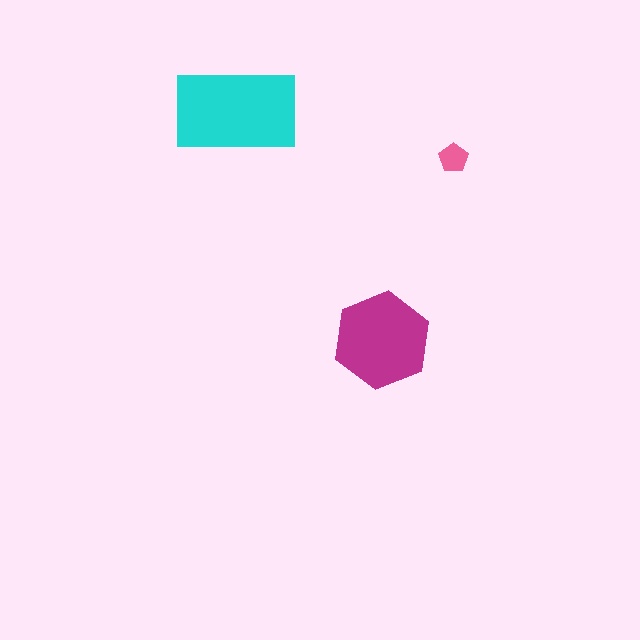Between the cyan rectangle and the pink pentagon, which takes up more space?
The cyan rectangle.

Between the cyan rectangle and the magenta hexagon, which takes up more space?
The cyan rectangle.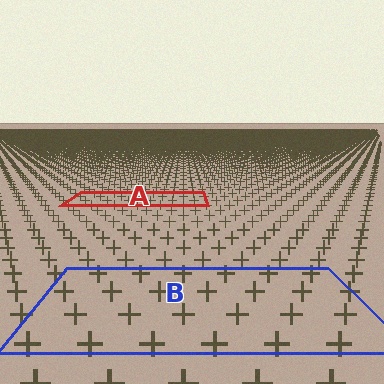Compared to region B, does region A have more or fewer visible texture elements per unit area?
Region A has more texture elements per unit area — they are packed more densely because it is farther away.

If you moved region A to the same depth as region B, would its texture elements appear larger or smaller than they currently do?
They would appear larger. At a closer depth, the same texture elements are projected at a bigger on-screen size.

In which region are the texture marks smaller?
The texture marks are smaller in region A, because it is farther away.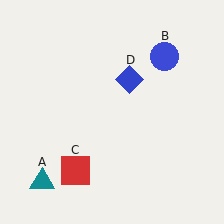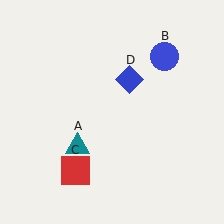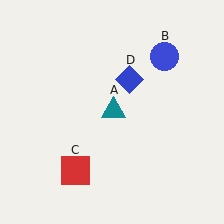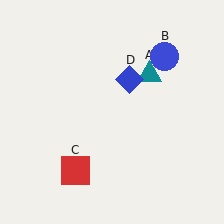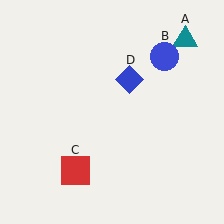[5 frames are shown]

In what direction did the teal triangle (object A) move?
The teal triangle (object A) moved up and to the right.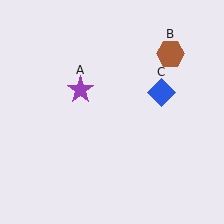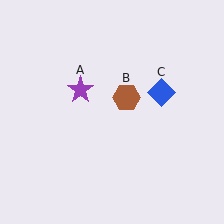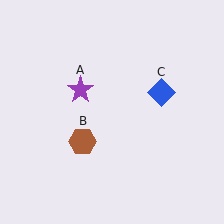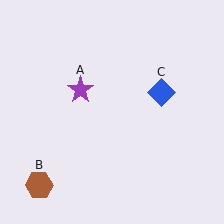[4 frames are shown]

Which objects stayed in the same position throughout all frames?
Purple star (object A) and blue diamond (object C) remained stationary.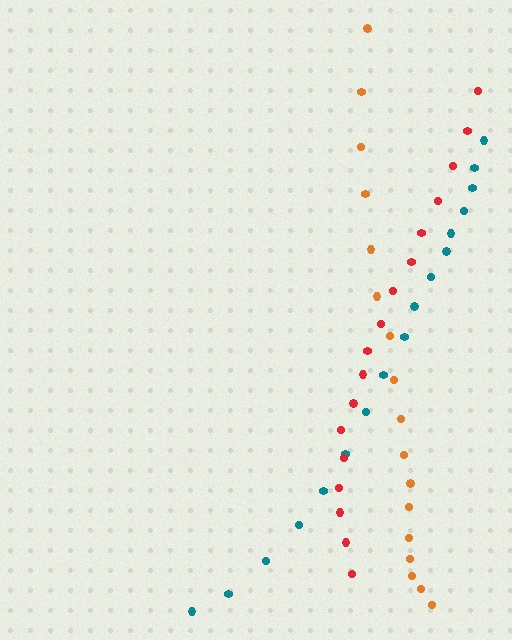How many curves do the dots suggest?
There are 3 distinct paths.